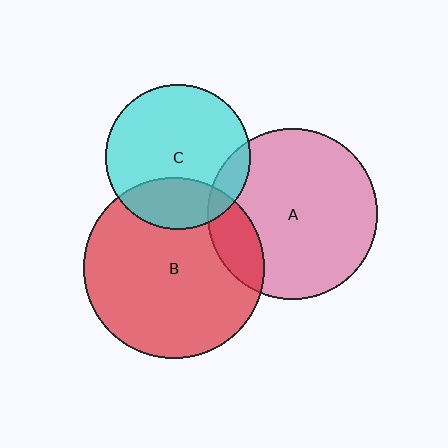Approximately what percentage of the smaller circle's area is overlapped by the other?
Approximately 15%.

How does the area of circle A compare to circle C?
Approximately 1.4 times.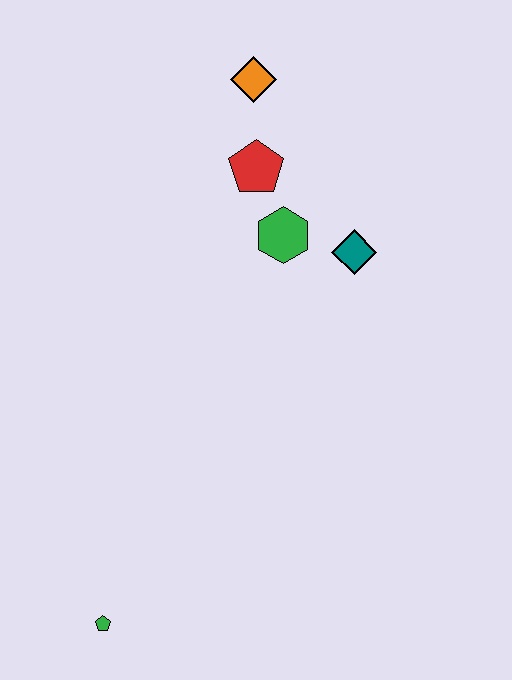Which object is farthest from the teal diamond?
The green pentagon is farthest from the teal diamond.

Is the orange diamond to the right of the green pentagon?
Yes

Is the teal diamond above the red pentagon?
No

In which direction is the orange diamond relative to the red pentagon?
The orange diamond is above the red pentagon.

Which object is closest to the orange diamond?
The red pentagon is closest to the orange diamond.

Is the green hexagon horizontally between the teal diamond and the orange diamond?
Yes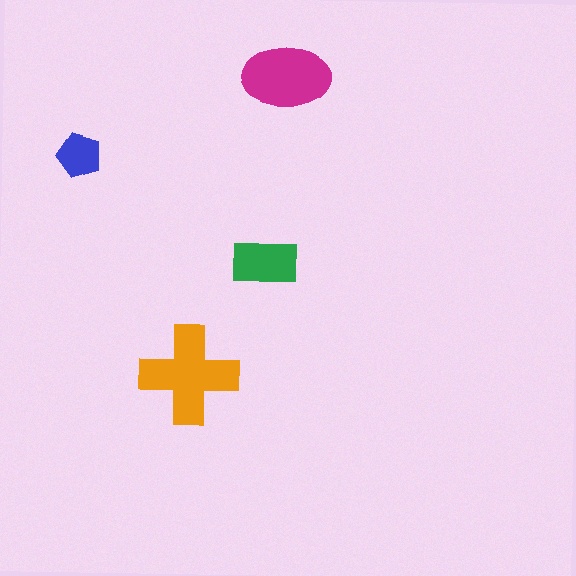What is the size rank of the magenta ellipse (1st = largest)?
2nd.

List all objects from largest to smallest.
The orange cross, the magenta ellipse, the green rectangle, the blue pentagon.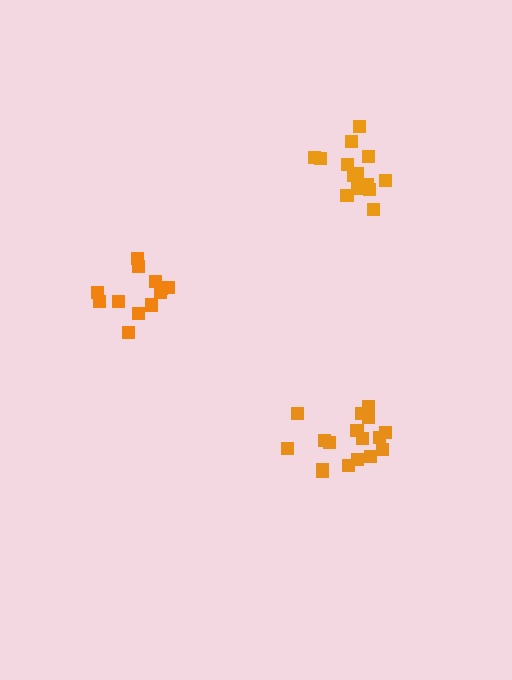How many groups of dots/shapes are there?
There are 3 groups.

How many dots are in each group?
Group 1: 14 dots, Group 2: 17 dots, Group 3: 12 dots (43 total).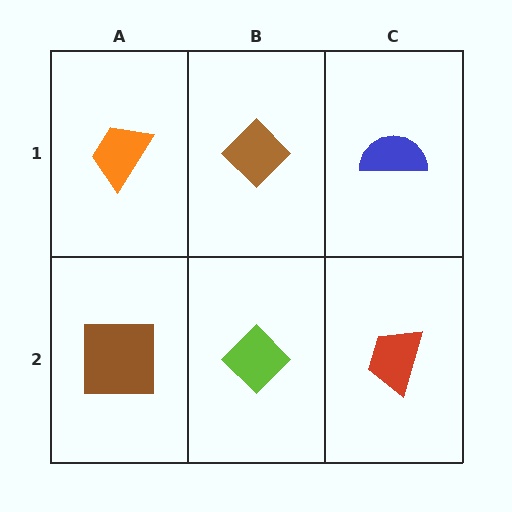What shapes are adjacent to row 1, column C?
A red trapezoid (row 2, column C), a brown diamond (row 1, column B).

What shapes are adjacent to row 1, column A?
A brown square (row 2, column A), a brown diamond (row 1, column B).